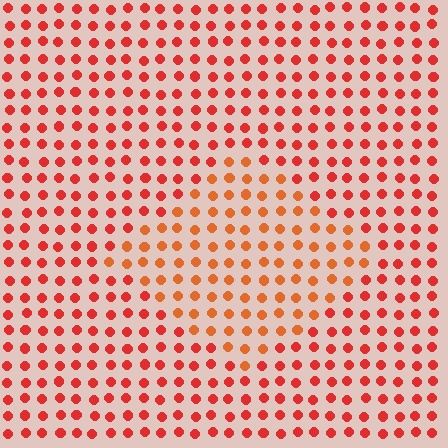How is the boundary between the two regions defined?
The boundary is defined purely by a slight shift in hue (about 22 degrees). Spacing, size, and orientation are identical on both sides.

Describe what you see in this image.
The image is filled with small red elements in a uniform arrangement. A diamond-shaped region is visible where the elements are tinted to a slightly different hue, forming a subtle color boundary.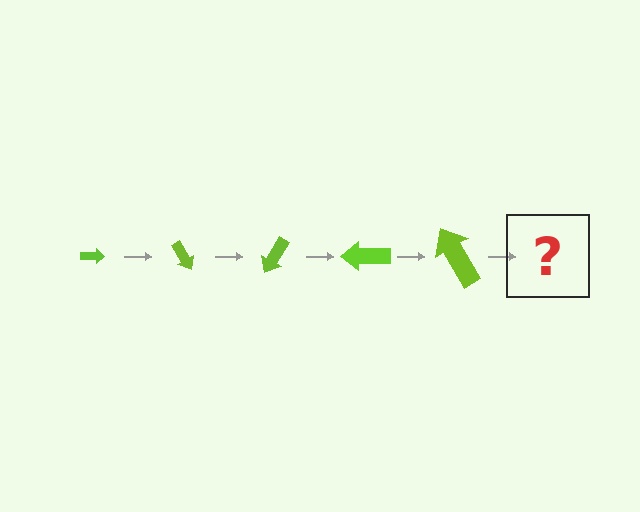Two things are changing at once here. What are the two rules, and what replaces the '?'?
The two rules are that the arrow grows larger each step and it rotates 60 degrees each step. The '?' should be an arrow, larger than the previous one and rotated 300 degrees from the start.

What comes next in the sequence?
The next element should be an arrow, larger than the previous one and rotated 300 degrees from the start.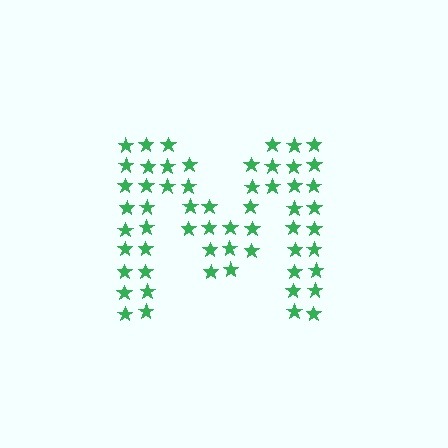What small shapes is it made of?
It is made of small stars.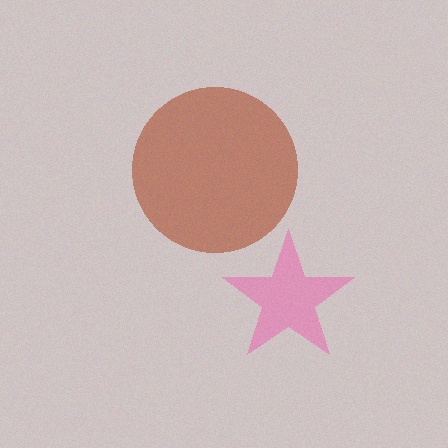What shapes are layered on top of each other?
The layered shapes are: a brown circle, a pink star.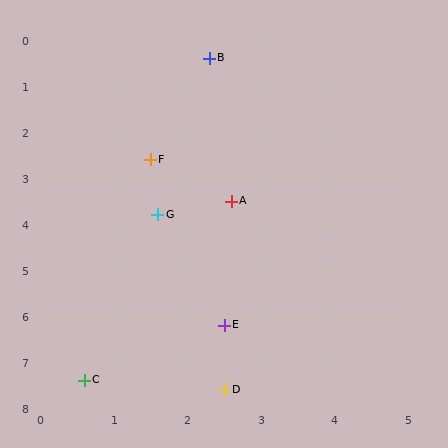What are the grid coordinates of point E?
Point E is at approximately (2.5, 6.2).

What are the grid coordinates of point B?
Point B is at approximately (2.3, 0.4).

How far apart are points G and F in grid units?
Points G and F are about 1.2 grid units apart.